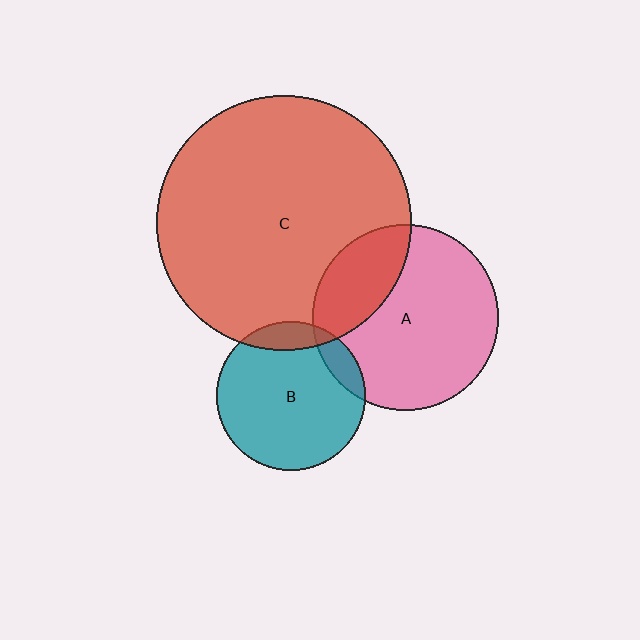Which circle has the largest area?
Circle C (red).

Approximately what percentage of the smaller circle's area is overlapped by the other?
Approximately 25%.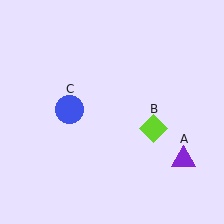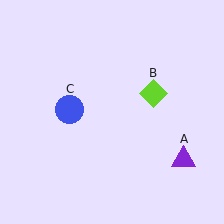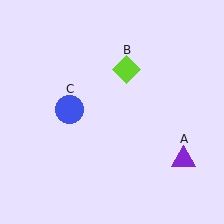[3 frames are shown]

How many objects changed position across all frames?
1 object changed position: lime diamond (object B).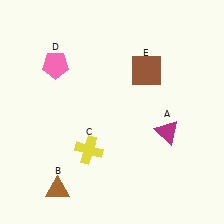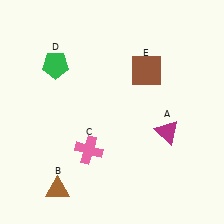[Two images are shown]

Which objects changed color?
C changed from yellow to pink. D changed from pink to green.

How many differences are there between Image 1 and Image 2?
There are 2 differences between the two images.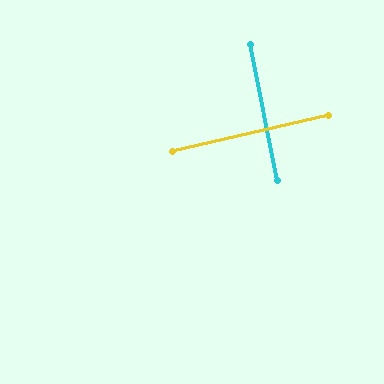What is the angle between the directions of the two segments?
Approximately 88 degrees.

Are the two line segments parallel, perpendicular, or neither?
Perpendicular — they meet at approximately 88°.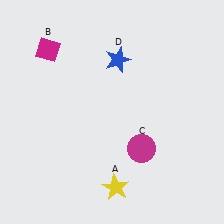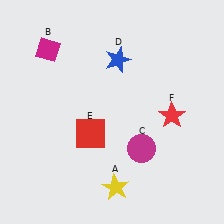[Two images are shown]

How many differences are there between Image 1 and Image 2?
There are 2 differences between the two images.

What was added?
A red square (E), a red star (F) were added in Image 2.